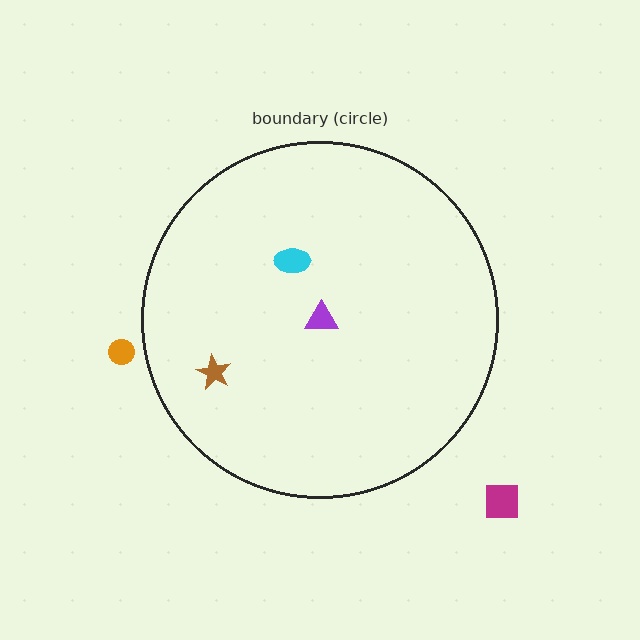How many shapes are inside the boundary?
3 inside, 2 outside.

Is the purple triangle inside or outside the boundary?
Inside.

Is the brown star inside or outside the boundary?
Inside.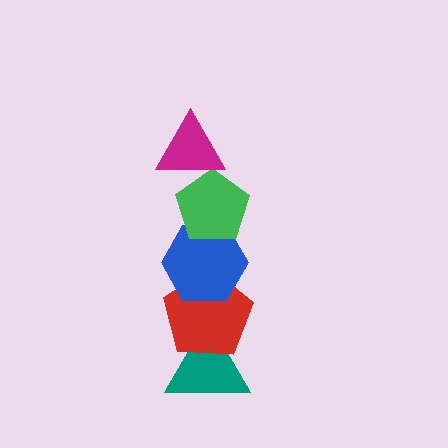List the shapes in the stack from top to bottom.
From top to bottom: the magenta triangle, the green pentagon, the blue hexagon, the red pentagon, the teal triangle.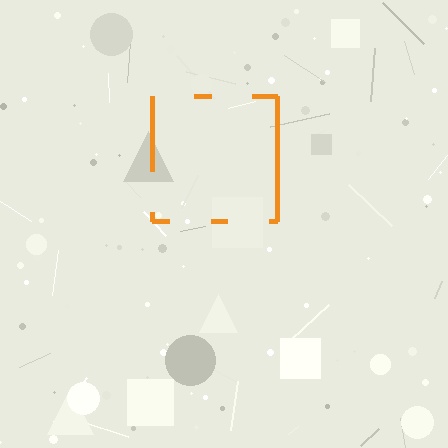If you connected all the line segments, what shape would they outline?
They would outline a square.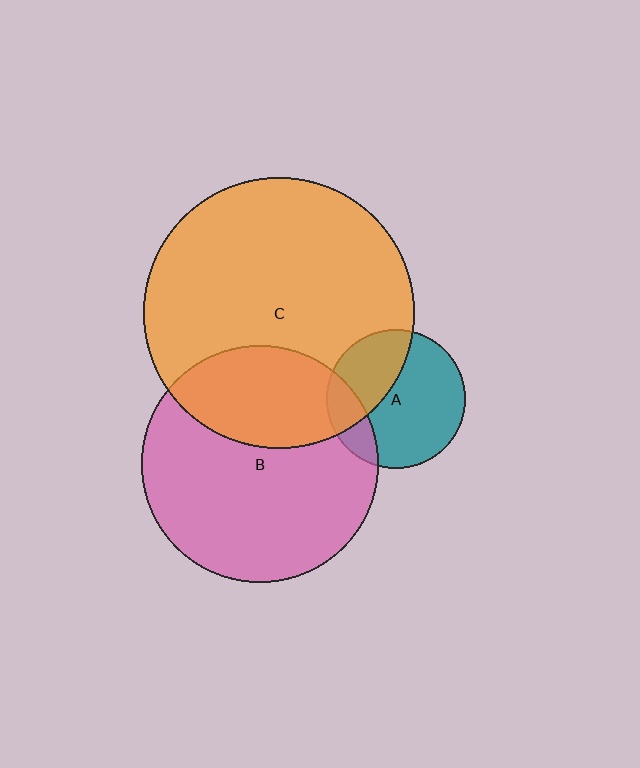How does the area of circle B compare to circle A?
Approximately 2.9 times.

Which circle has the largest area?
Circle C (orange).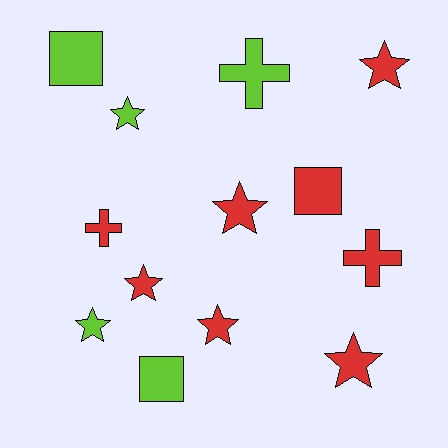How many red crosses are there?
There are 2 red crosses.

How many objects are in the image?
There are 13 objects.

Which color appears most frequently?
Red, with 8 objects.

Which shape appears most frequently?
Star, with 7 objects.